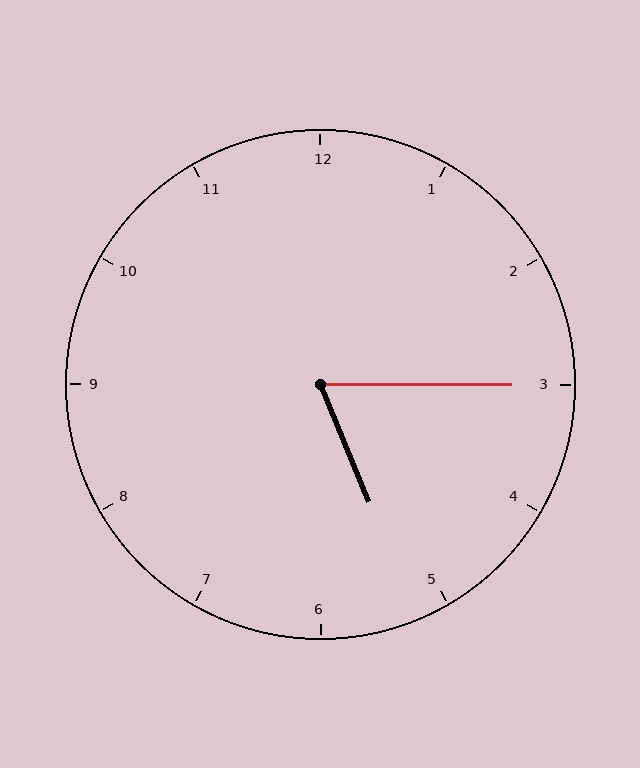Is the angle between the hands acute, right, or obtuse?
It is acute.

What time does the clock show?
5:15.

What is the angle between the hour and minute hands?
Approximately 68 degrees.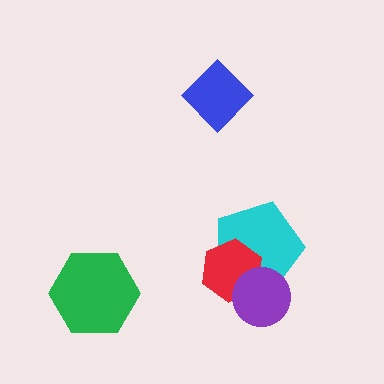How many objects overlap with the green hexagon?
0 objects overlap with the green hexagon.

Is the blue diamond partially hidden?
No, no other shape covers it.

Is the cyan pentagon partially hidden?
Yes, it is partially covered by another shape.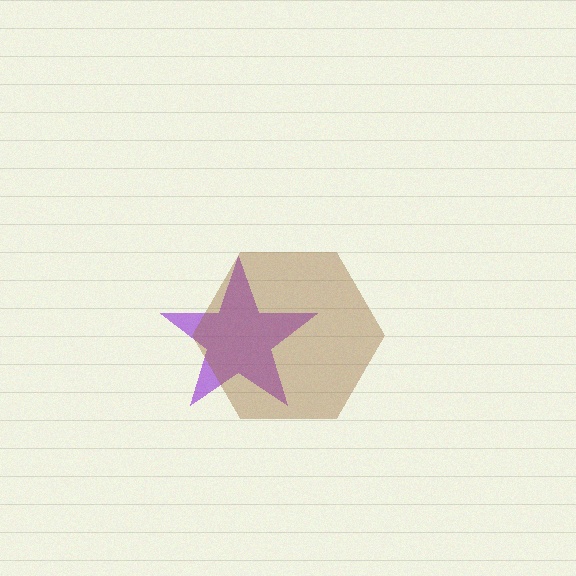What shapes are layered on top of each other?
The layered shapes are: a purple star, a brown hexagon.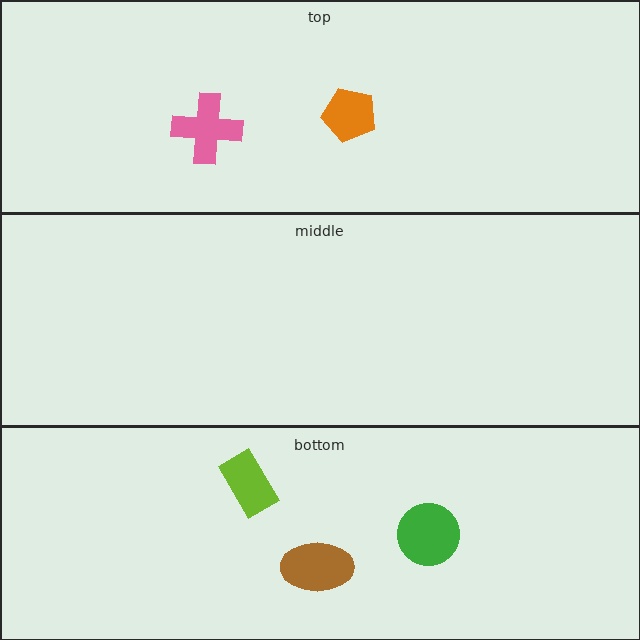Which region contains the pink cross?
The top region.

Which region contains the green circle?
The bottom region.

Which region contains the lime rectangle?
The bottom region.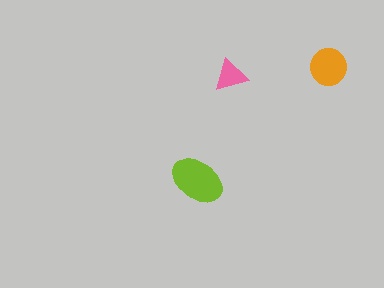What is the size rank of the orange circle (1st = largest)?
2nd.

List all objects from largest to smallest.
The lime ellipse, the orange circle, the pink triangle.